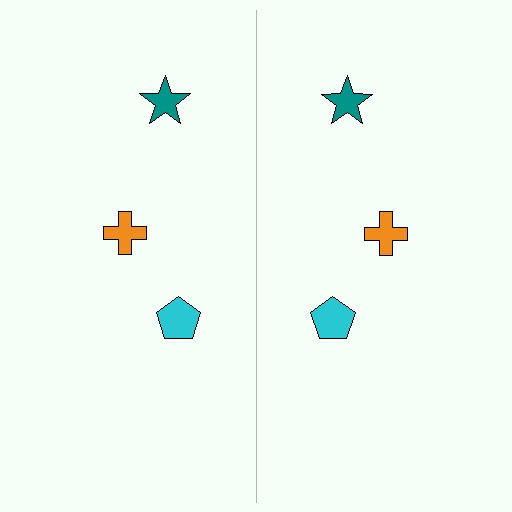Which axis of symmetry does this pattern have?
The pattern has a vertical axis of symmetry running through the center of the image.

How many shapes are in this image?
There are 6 shapes in this image.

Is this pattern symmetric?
Yes, this pattern has bilateral (reflection) symmetry.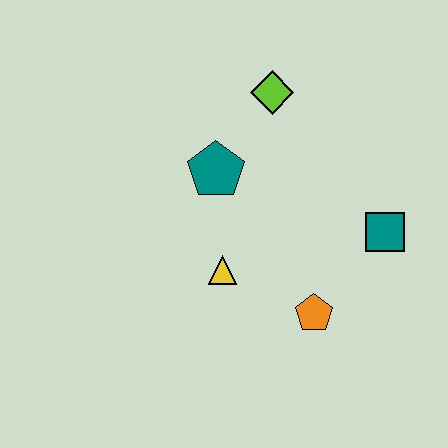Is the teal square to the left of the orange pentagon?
No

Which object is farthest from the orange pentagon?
The lime diamond is farthest from the orange pentagon.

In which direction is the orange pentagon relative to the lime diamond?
The orange pentagon is below the lime diamond.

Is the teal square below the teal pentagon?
Yes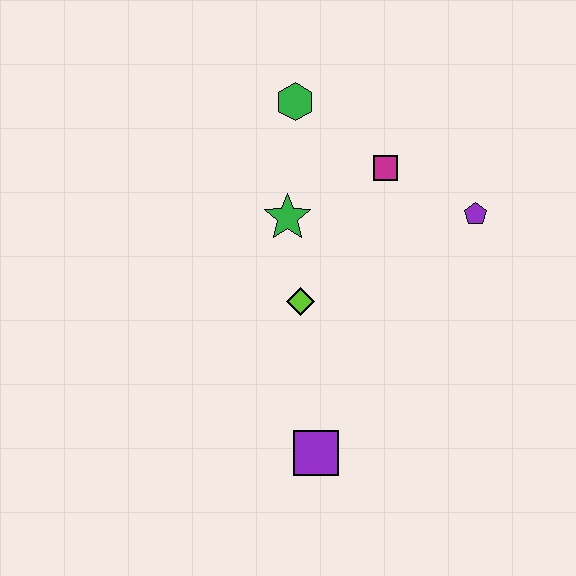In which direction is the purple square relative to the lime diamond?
The purple square is below the lime diamond.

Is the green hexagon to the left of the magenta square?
Yes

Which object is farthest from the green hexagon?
The purple square is farthest from the green hexagon.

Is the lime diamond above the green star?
No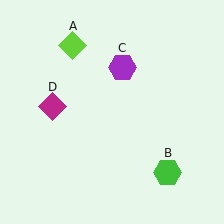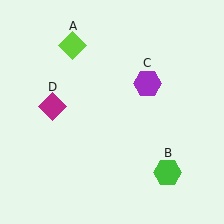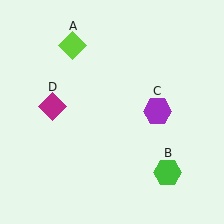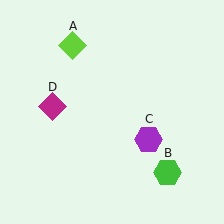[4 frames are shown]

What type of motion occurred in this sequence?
The purple hexagon (object C) rotated clockwise around the center of the scene.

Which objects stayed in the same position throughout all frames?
Lime diamond (object A) and green hexagon (object B) and magenta diamond (object D) remained stationary.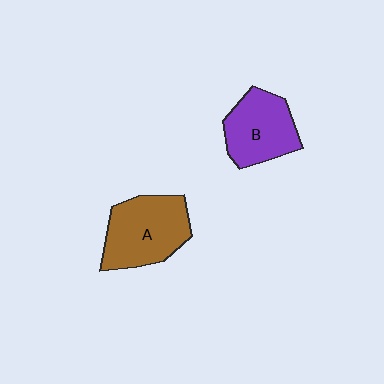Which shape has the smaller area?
Shape B (purple).